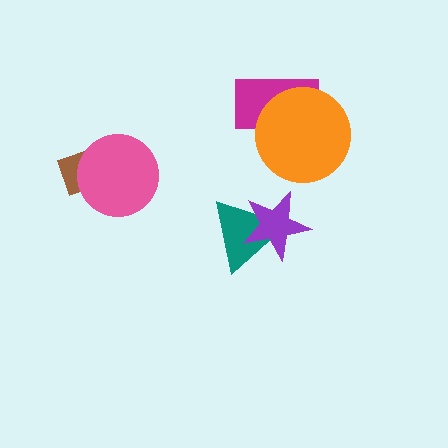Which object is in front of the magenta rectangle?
The orange circle is in front of the magenta rectangle.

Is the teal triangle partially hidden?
Yes, it is partially covered by another shape.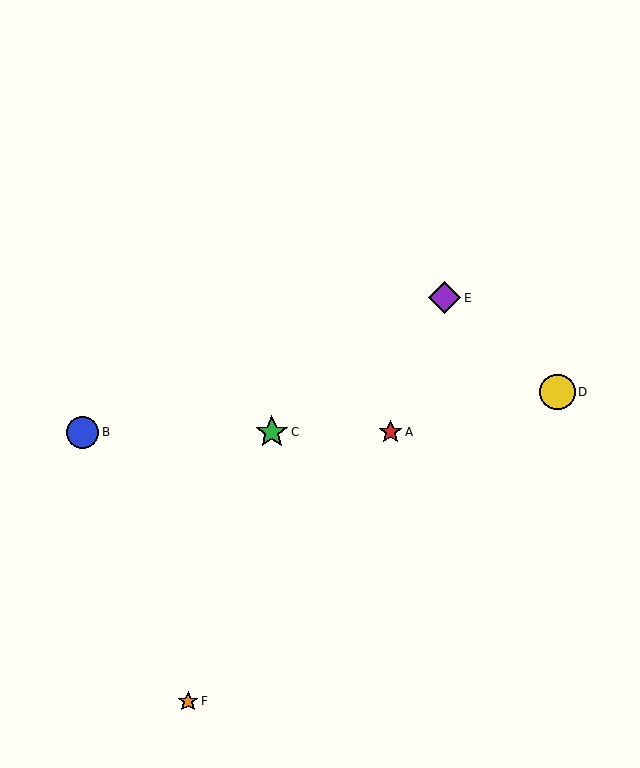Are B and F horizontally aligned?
No, B is at y≈432 and F is at y≈701.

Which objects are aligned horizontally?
Objects A, B, C are aligned horizontally.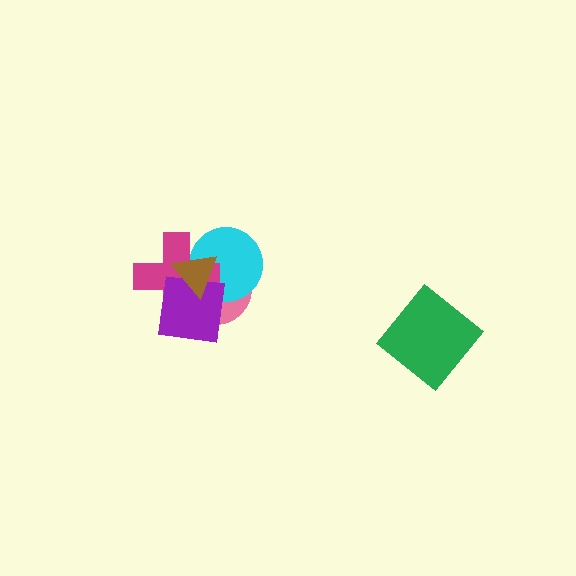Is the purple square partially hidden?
Yes, it is partially covered by another shape.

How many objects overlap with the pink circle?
4 objects overlap with the pink circle.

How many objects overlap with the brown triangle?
4 objects overlap with the brown triangle.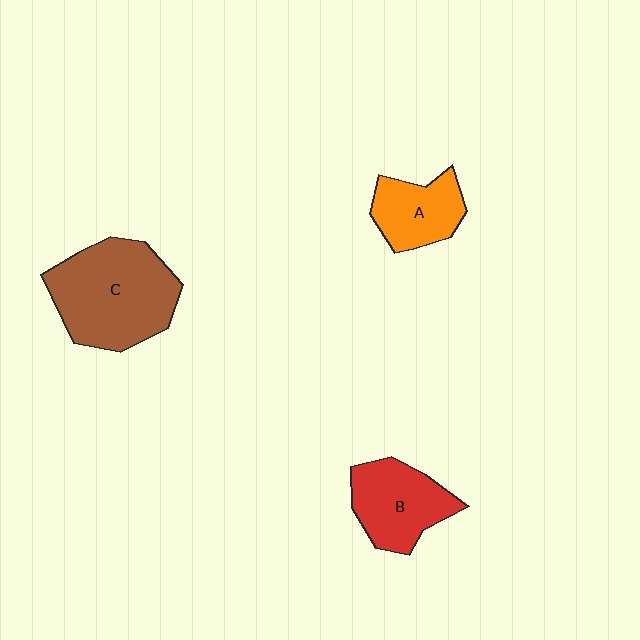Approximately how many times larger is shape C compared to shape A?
Approximately 2.0 times.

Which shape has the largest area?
Shape C (brown).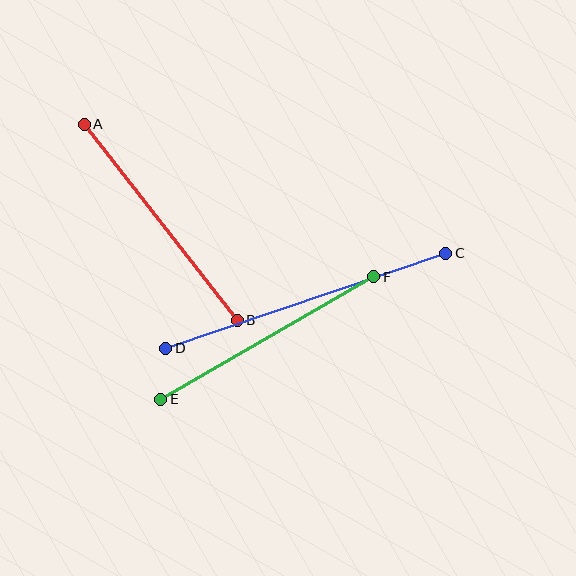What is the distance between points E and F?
The distance is approximately 246 pixels.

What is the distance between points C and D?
The distance is approximately 296 pixels.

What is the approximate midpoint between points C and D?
The midpoint is at approximately (306, 301) pixels.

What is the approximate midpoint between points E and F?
The midpoint is at approximately (267, 338) pixels.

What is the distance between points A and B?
The distance is approximately 249 pixels.